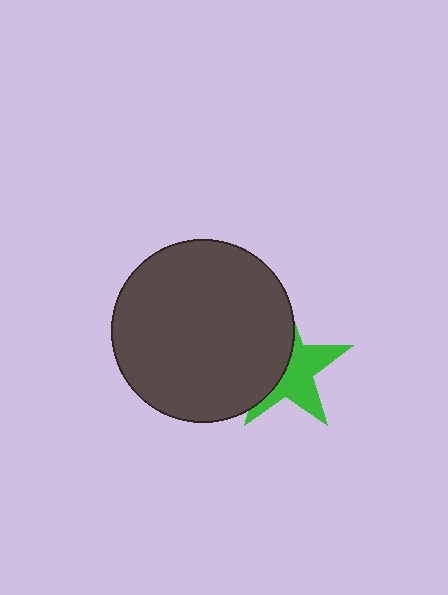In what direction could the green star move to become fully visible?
The green star could move right. That would shift it out from behind the dark gray circle entirely.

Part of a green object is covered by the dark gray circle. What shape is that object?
It is a star.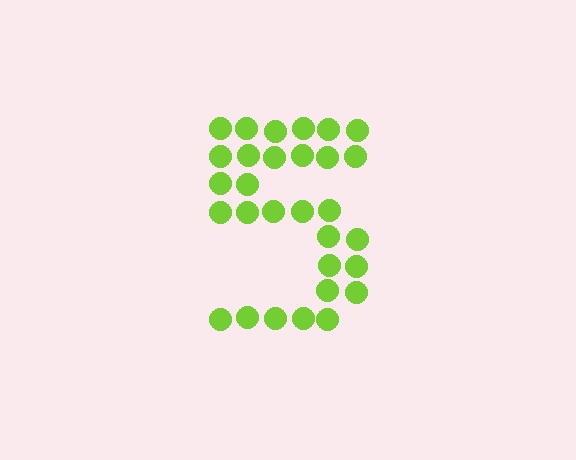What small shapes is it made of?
It is made of small circles.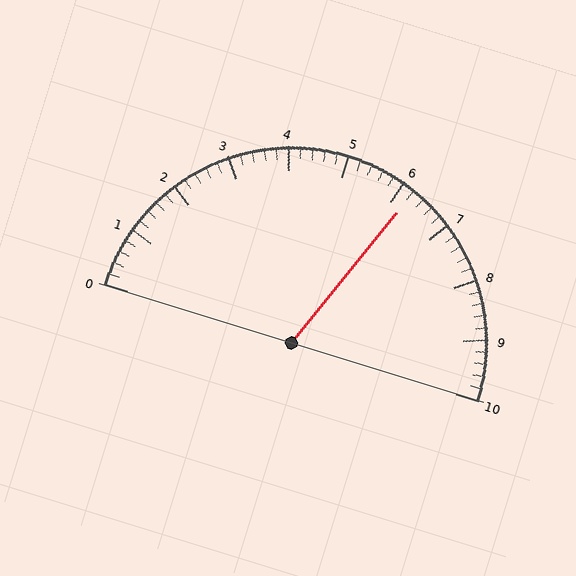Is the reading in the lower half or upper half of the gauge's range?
The reading is in the upper half of the range (0 to 10).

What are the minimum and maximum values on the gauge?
The gauge ranges from 0 to 10.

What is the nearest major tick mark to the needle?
The nearest major tick mark is 6.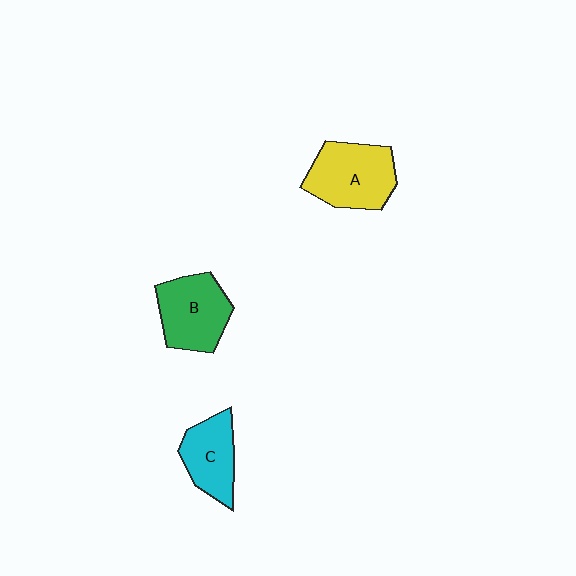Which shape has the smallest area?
Shape C (cyan).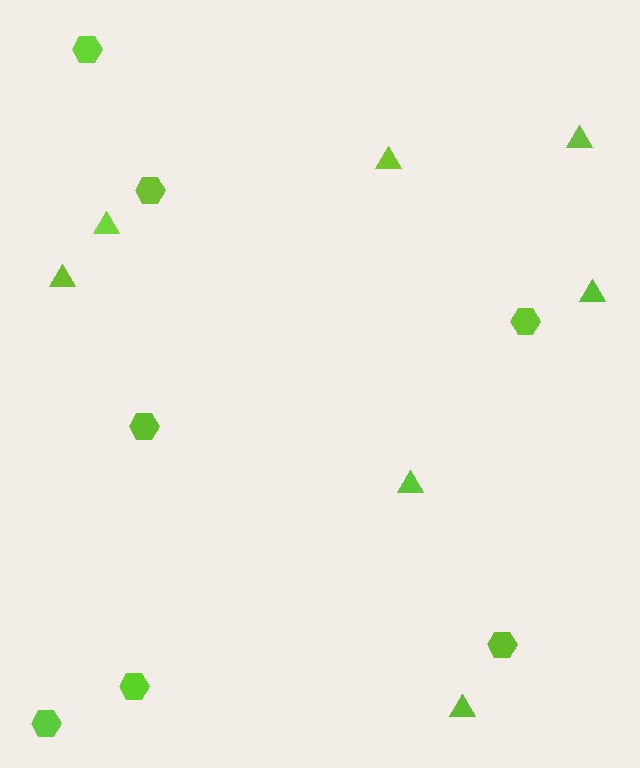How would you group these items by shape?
There are 2 groups: one group of triangles (7) and one group of hexagons (7).